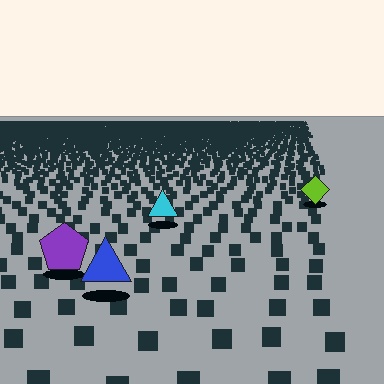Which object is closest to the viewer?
The blue triangle is closest. The texture marks near it are larger and more spread out.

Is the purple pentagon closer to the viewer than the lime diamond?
Yes. The purple pentagon is closer — you can tell from the texture gradient: the ground texture is coarser near it.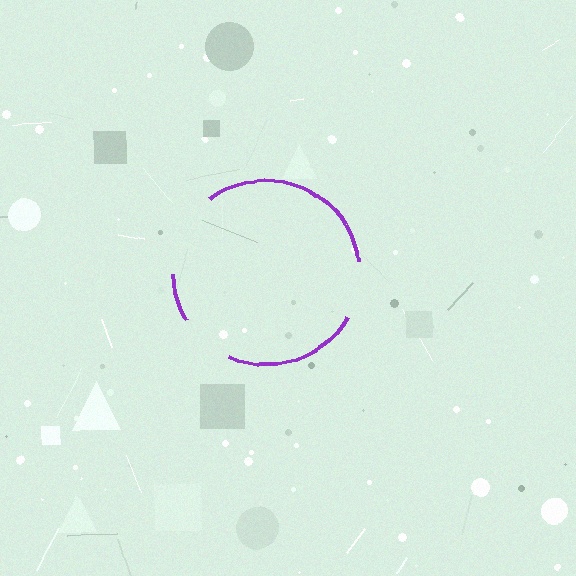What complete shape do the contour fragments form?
The contour fragments form a circle.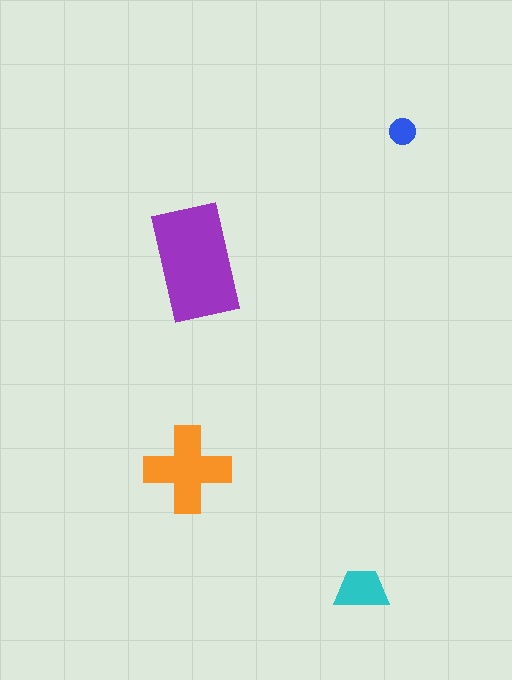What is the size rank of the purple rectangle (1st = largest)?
1st.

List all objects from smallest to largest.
The blue circle, the cyan trapezoid, the orange cross, the purple rectangle.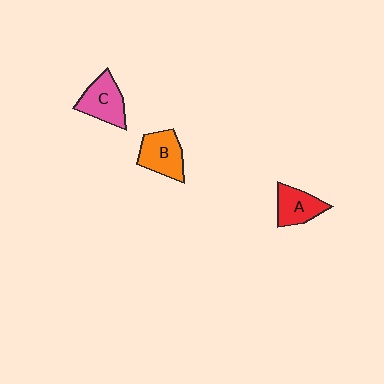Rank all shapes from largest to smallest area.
From largest to smallest: B (orange), C (pink), A (red).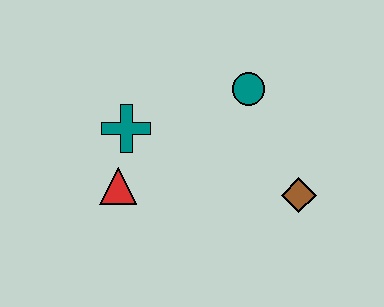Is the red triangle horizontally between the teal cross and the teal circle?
No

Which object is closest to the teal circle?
The brown diamond is closest to the teal circle.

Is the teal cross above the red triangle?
Yes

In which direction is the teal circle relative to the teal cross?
The teal circle is to the right of the teal cross.